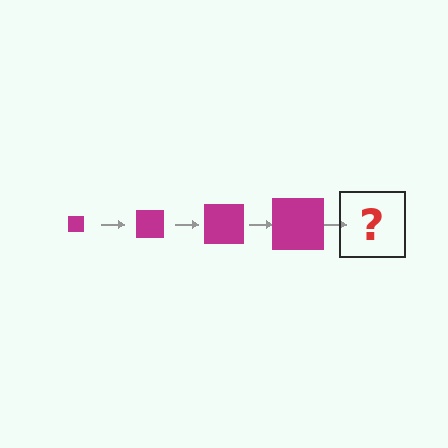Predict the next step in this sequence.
The next step is a magenta square, larger than the previous one.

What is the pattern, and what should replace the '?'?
The pattern is that the square gets progressively larger each step. The '?' should be a magenta square, larger than the previous one.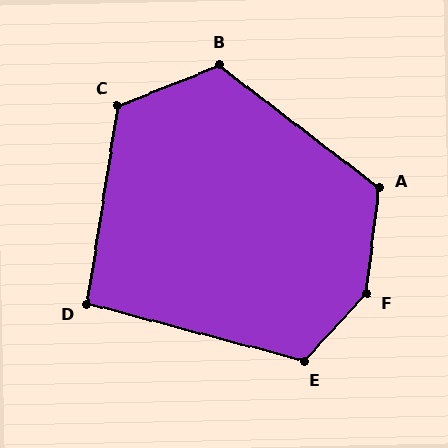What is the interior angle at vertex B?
Approximately 120 degrees (obtuse).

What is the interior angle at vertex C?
Approximately 121 degrees (obtuse).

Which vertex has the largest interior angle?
F, at approximately 144 degrees.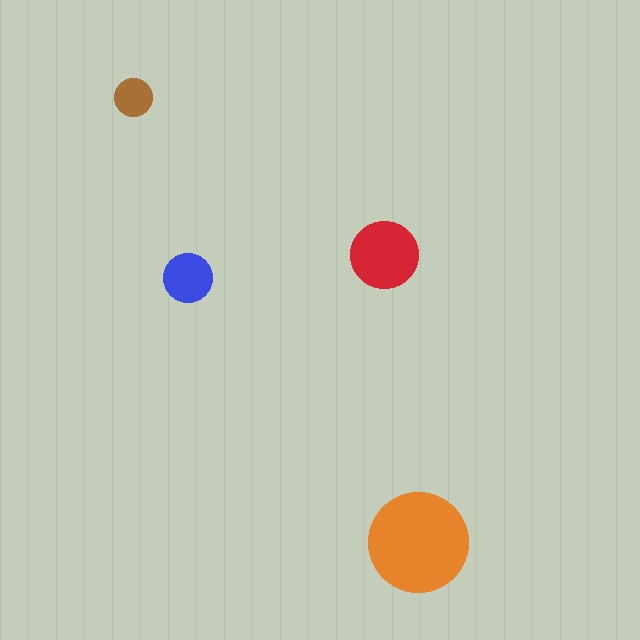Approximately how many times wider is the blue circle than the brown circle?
About 1.5 times wider.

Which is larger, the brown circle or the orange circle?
The orange one.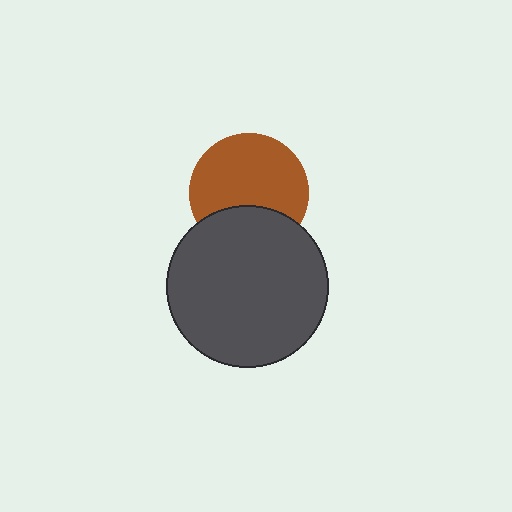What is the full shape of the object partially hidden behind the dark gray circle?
The partially hidden object is a brown circle.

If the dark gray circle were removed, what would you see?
You would see the complete brown circle.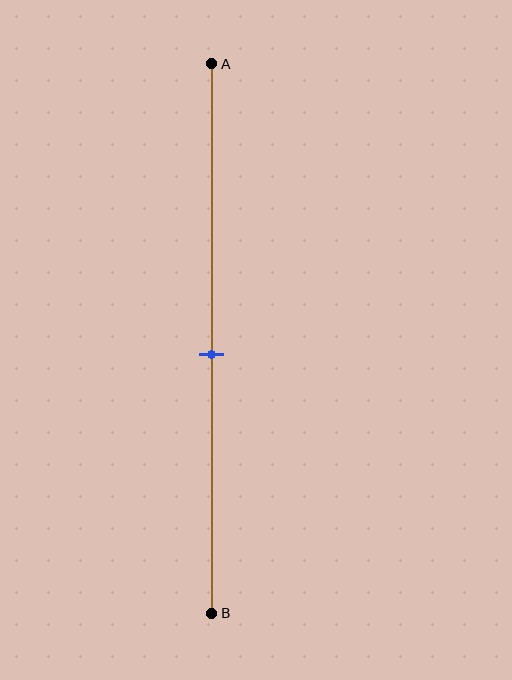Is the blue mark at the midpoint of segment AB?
Yes, the mark is approximately at the midpoint.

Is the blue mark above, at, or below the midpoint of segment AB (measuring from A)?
The blue mark is approximately at the midpoint of segment AB.